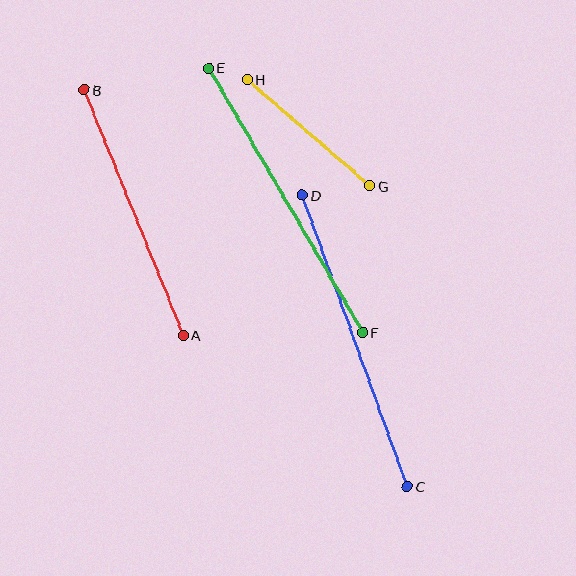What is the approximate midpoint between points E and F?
The midpoint is at approximately (286, 200) pixels.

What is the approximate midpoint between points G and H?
The midpoint is at approximately (308, 133) pixels.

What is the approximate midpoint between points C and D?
The midpoint is at approximately (355, 341) pixels.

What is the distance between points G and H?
The distance is approximately 162 pixels.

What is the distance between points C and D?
The distance is approximately 309 pixels.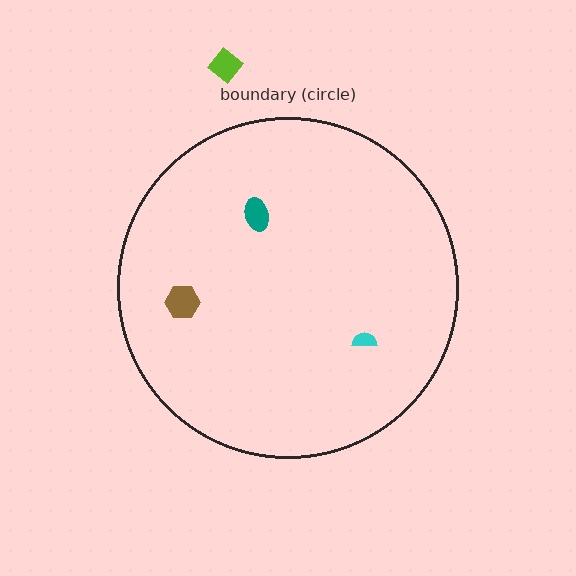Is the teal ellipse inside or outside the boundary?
Inside.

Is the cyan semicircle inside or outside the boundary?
Inside.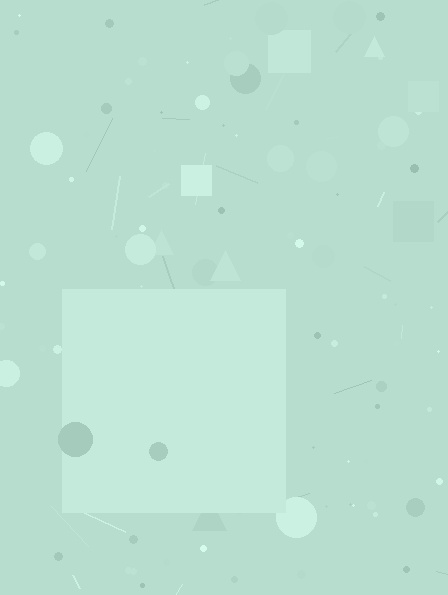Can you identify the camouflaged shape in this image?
The camouflaged shape is a square.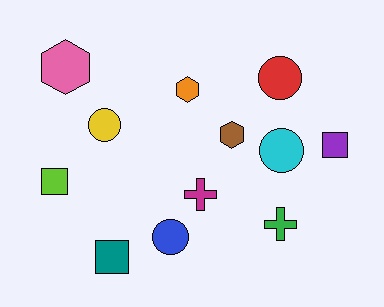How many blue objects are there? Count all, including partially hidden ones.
There is 1 blue object.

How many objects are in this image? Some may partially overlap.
There are 12 objects.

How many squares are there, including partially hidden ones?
There are 3 squares.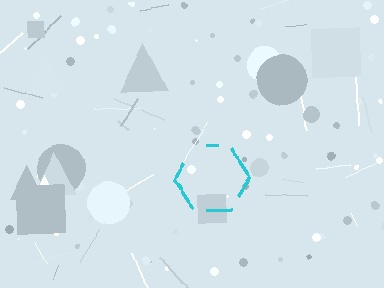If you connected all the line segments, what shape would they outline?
They would outline a hexagon.